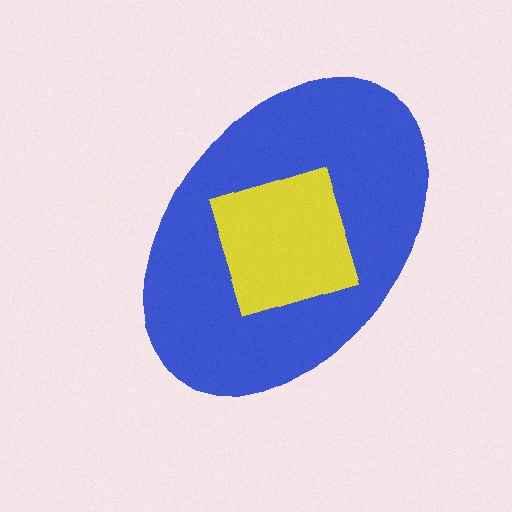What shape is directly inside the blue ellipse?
The yellow diamond.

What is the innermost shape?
The yellow diamond.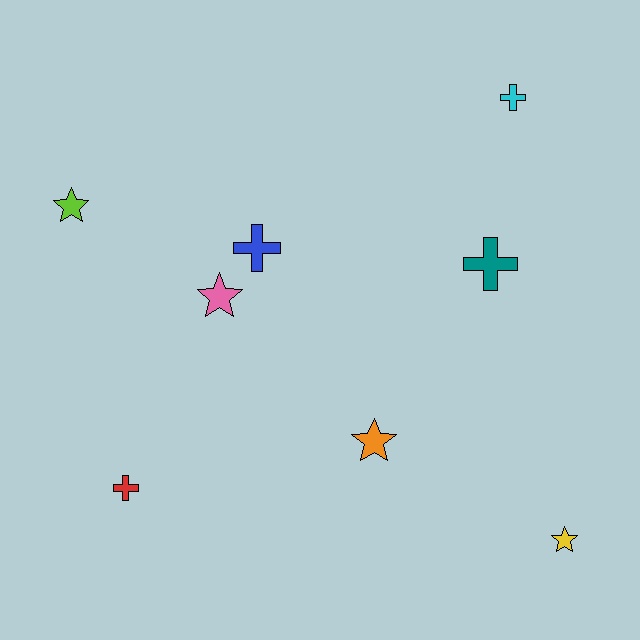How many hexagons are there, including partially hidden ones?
There are no hexagons.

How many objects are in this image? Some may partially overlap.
There are 8 objects.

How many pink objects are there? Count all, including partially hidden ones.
There is 1 pink object.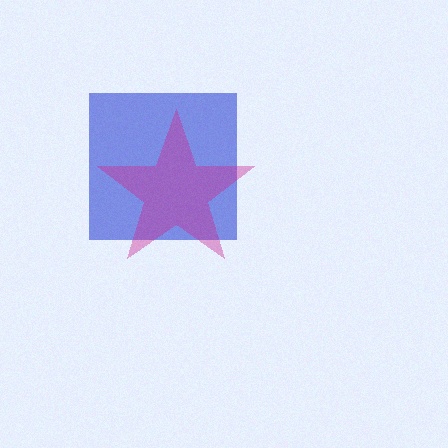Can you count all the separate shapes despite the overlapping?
Yes, there are 2 separate shapes.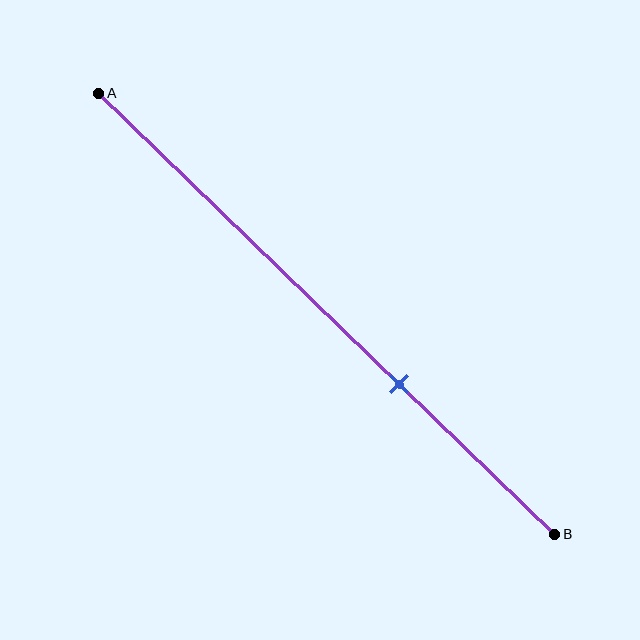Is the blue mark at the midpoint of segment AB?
No, the mark is at about 65% from A, not at the 50% midpoint.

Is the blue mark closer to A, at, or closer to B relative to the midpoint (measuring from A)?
The blue mark is closer to point B than the midpoint of segment AB.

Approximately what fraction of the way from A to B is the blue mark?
The blue mark is approximately 65% of the way from A to B.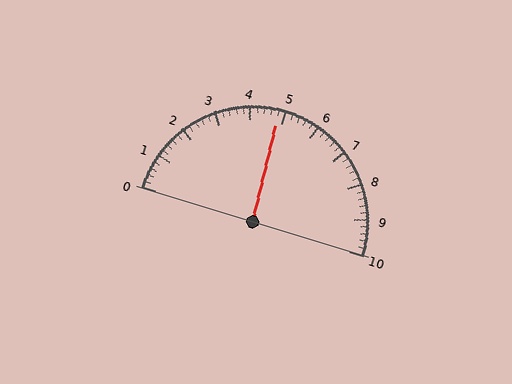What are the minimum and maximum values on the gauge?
The gauge ranges from 0 to 10.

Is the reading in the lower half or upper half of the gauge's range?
The reading is in the lower half of the range (0 to 10).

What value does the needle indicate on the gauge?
The needle indicates approximately 4.8.